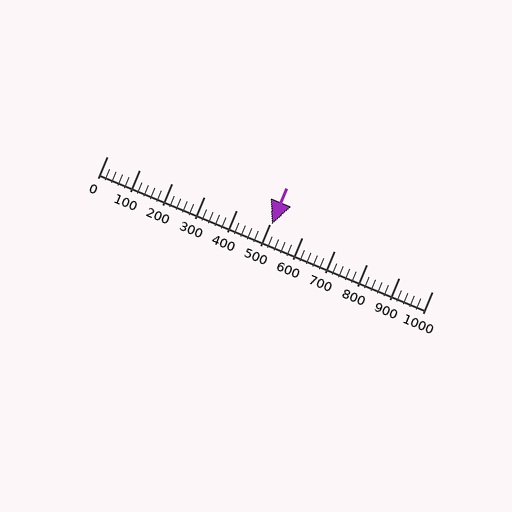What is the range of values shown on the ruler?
The ruler shows values from 0 to 1000.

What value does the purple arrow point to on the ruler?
The purple arrow points to approximately 508.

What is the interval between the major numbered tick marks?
The major tick marks are spaced 100 units apart.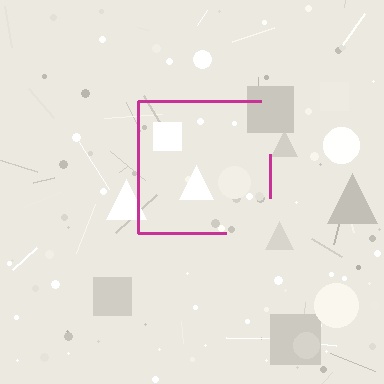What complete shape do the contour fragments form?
The contour fragments form a square.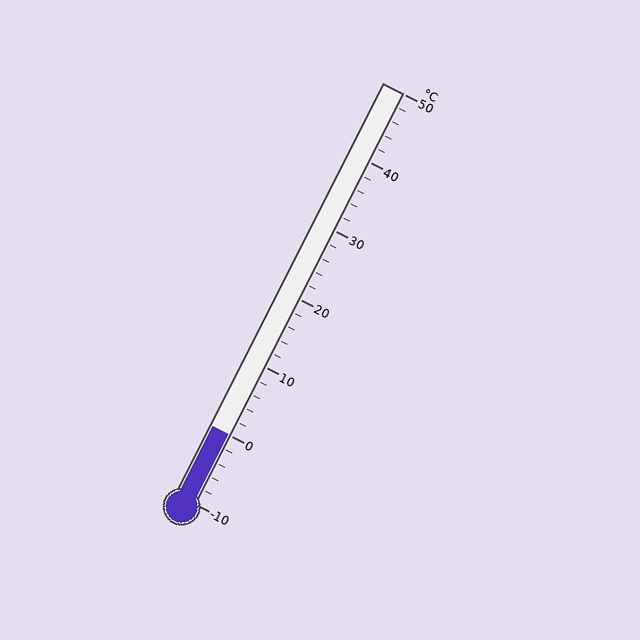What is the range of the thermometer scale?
The thermometer scale ranges from -10°C to 50°C.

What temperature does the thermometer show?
The thermometer shows approximately 0°C.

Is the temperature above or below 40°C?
The temperature is below 40°C.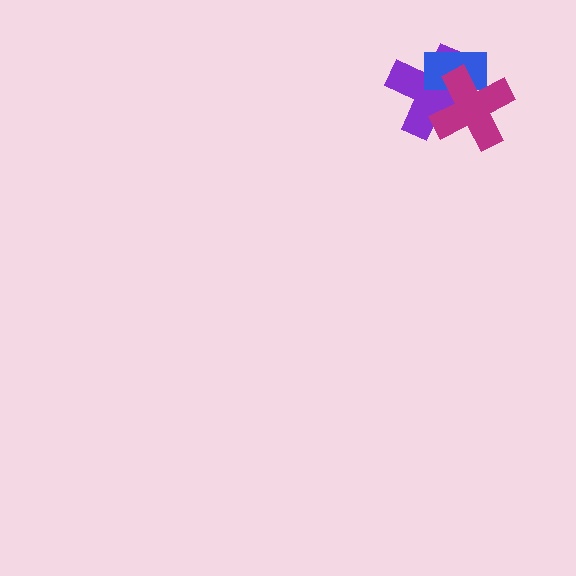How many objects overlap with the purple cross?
2 objects overlap with the purple cross.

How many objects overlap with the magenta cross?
2 objects overlap with the magenta cross.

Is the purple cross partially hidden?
Yes, it is partially covered by another shape.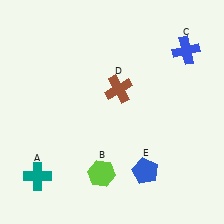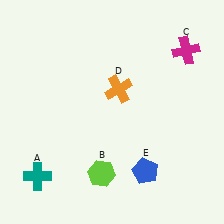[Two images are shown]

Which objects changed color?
C changed from blue to magenta. D changed from brown to orange.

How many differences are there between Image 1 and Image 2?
There are 2 differences between the two images.